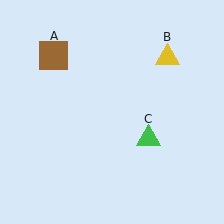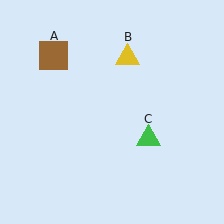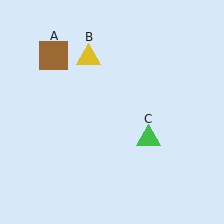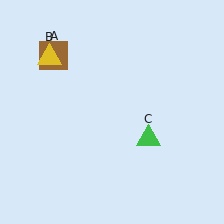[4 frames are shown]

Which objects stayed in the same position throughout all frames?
Brown square (object A) and green triangle (object C) remained stationary.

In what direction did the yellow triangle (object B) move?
The yellow triangle (object B) moved left.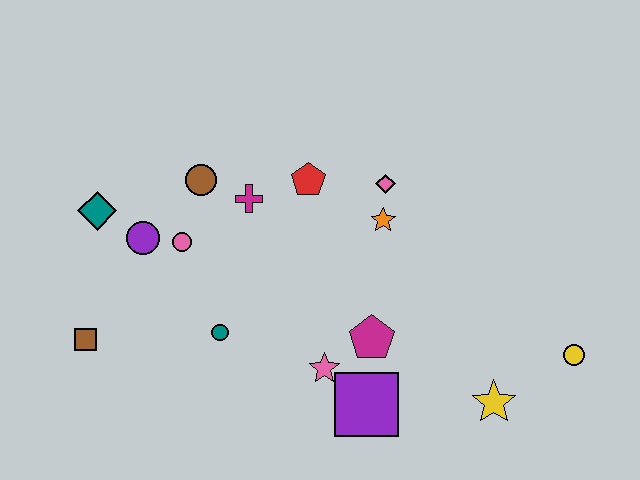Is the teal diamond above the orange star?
Yes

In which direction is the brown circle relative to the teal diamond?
The brown circle is to the right of the teal diamond.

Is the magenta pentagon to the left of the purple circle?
No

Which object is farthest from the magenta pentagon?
The teal diamond is farthest from the magenta pentagon.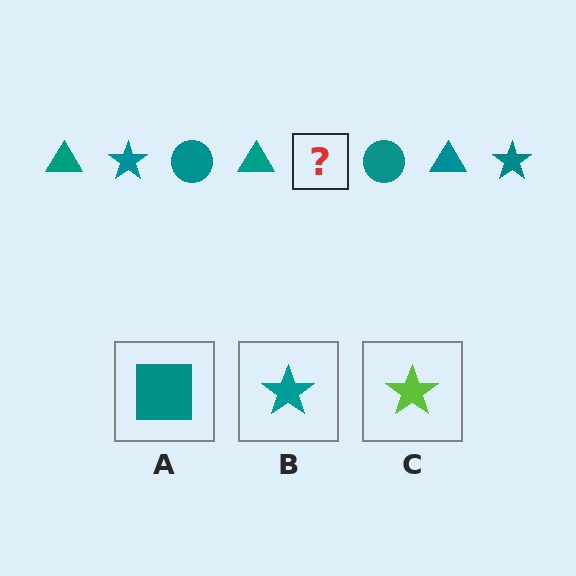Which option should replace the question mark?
Option B.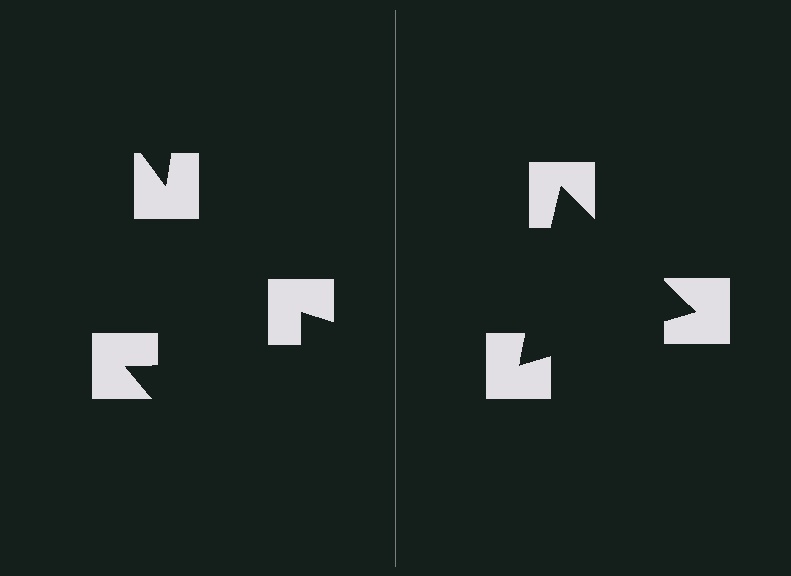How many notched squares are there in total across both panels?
6 — 3 on each side.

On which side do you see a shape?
An illusory triangle appears on the right side. On the left side the wedge cuts are rotated, so no coherent shape forms.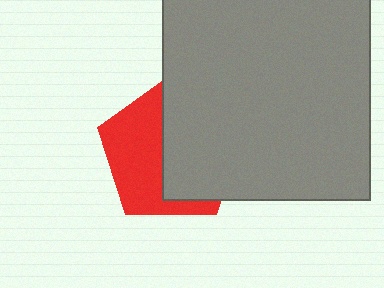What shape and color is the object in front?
The object in front is a gray rectangle.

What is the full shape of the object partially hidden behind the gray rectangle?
The partially hidden object is a red pentagon.